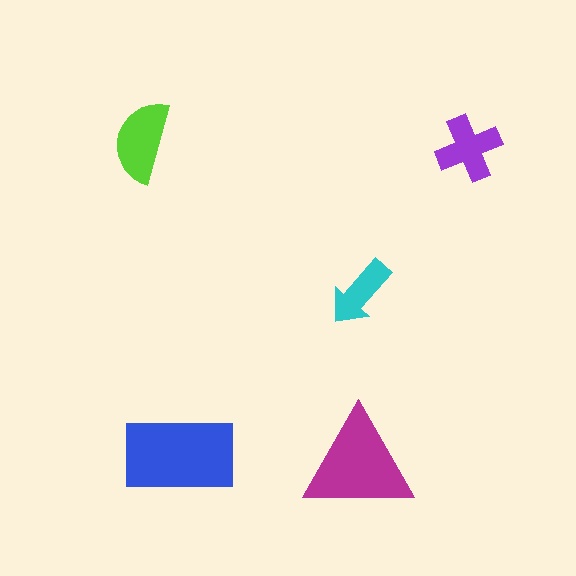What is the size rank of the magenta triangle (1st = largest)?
2nd.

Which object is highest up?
The lime semicircle is topmost.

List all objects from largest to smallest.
The blue rectangle, the magenta triangle, the lime semicircle, the purple cross, the cyan arrow.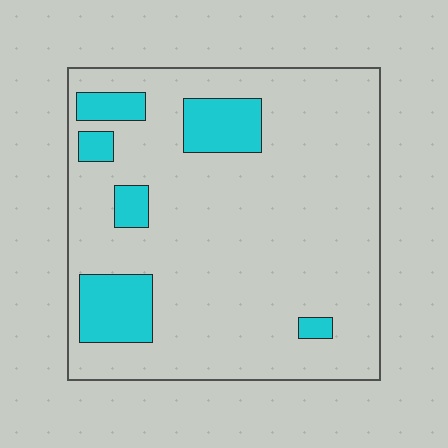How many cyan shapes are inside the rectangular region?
6.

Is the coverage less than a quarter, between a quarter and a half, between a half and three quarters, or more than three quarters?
Less than a quarter.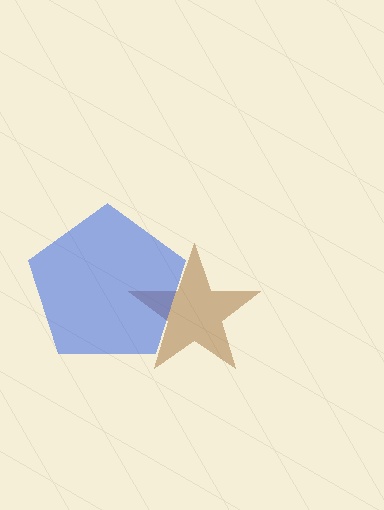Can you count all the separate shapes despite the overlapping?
Yes, there are 2 separate shapes.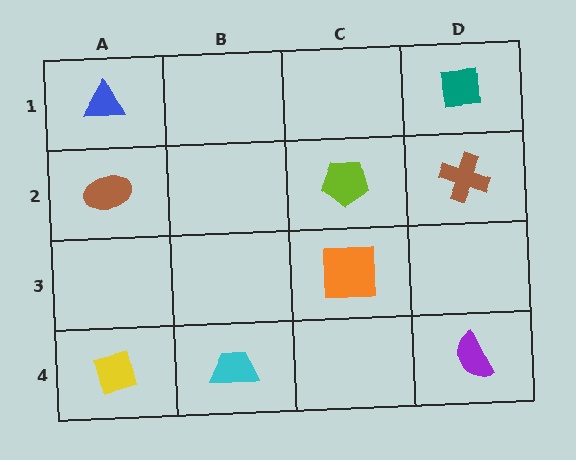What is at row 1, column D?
A teal square.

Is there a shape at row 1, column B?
No, that cell is empty.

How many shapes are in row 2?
3 shapes.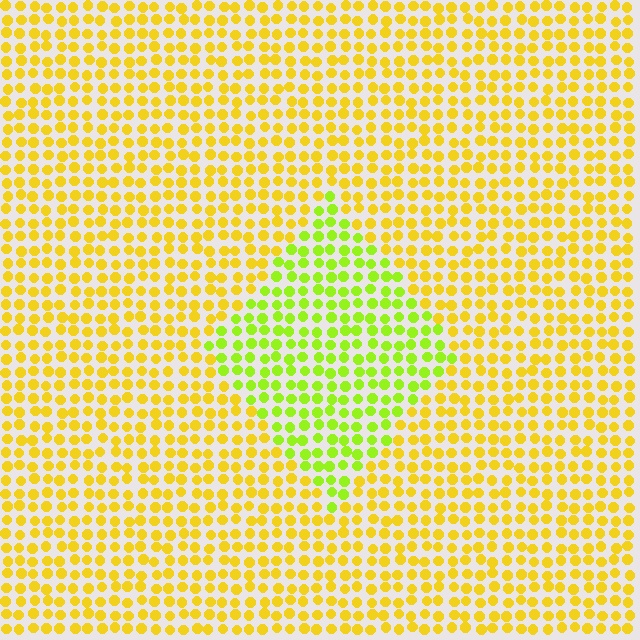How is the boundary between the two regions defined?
The boundary is defined purely by a slight shift in hue (about 36 degrees). Spacing, size, and orientation are identical on both sides.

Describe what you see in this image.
The image is filled with small yellow elements in a uniform arrangement. A diamond-shaped region is visible where the elements are tinted to a slightly different hue, forming a subtle color boundary.